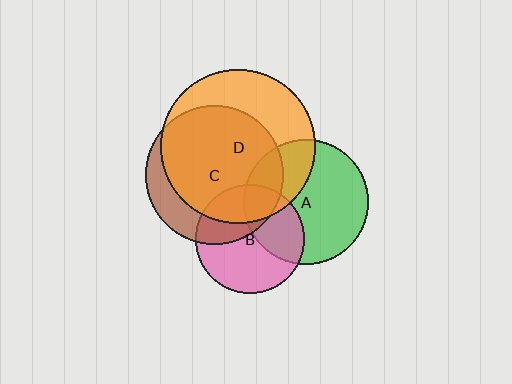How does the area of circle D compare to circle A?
Approximately 1.5 times.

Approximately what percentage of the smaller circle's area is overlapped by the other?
Approximately 25%.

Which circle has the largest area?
Circle D (orange).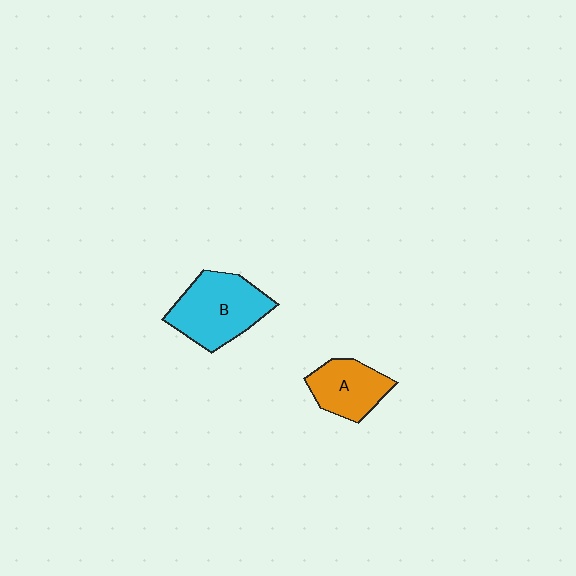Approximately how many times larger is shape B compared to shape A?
Approximately 1.5 times.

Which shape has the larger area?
Shape B (cyan).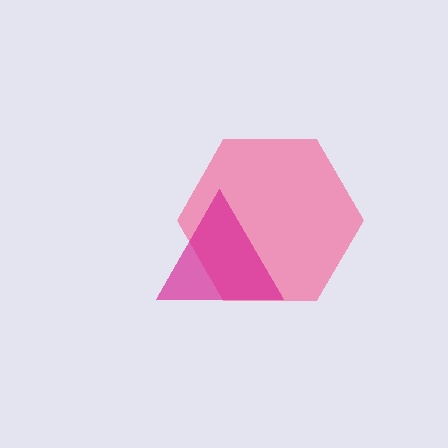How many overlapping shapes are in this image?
There are 2 overlapping shapes in the image.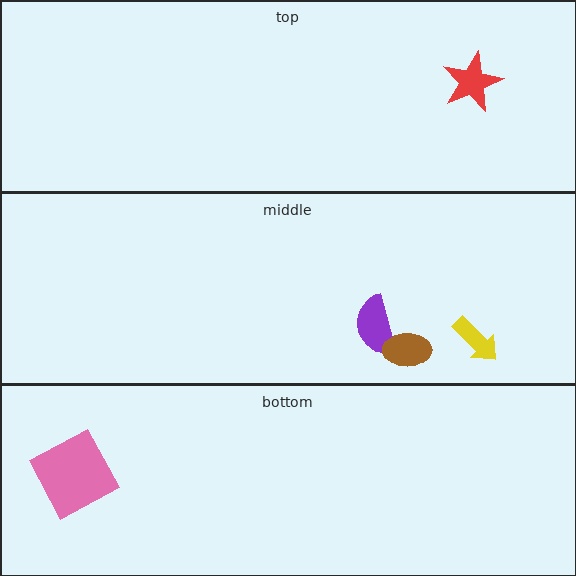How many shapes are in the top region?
1.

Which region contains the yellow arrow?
The middle region.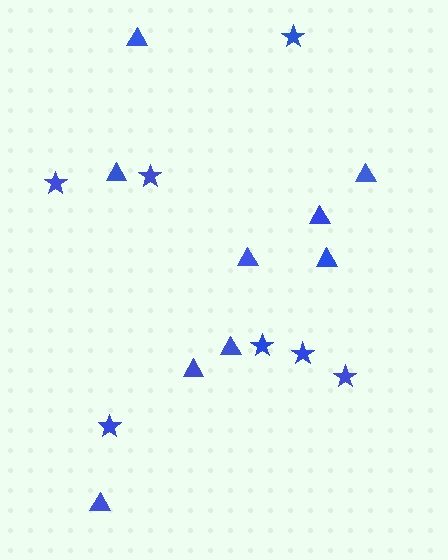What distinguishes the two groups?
There are 2 groups: one group of triangles (9) and one group of stars (7).